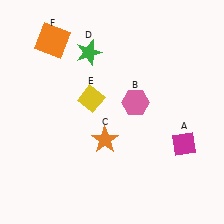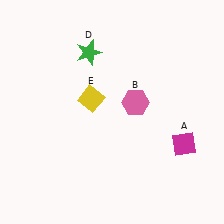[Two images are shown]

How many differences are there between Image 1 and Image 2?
There are 2 differences between the two images.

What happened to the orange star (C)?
The orange star (C) was removed in Image 2. It was in the bottom-left area of Image 1.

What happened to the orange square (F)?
The orange square (F) was removed in Image 2. It was in the top-left area of Image 1.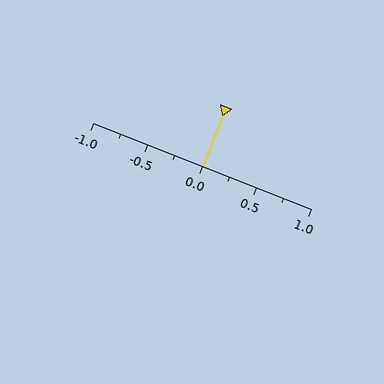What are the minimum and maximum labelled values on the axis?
The axis runs from -1.0 to 1.0.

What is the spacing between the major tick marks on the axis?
The major ticks are spaced 0.5 apart.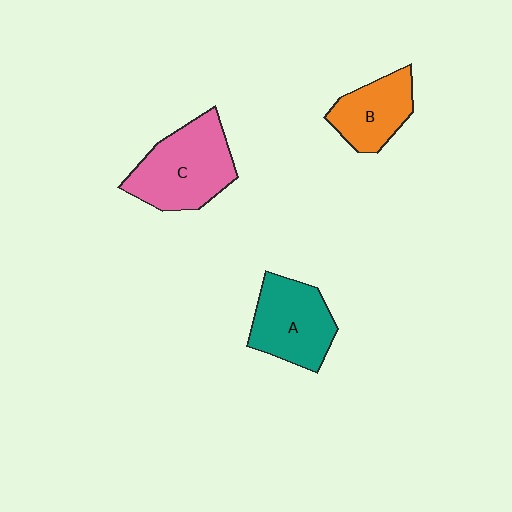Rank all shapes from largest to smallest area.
From largest to smallest: C (pink), A (teal), B (orange).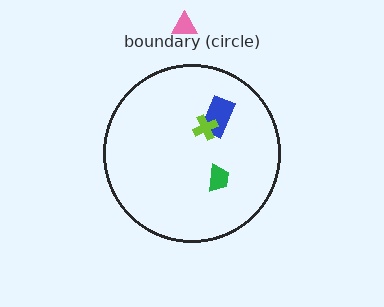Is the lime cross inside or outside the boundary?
Inside.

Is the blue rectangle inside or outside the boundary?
Inside.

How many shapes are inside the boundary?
3 inside, 1 outside.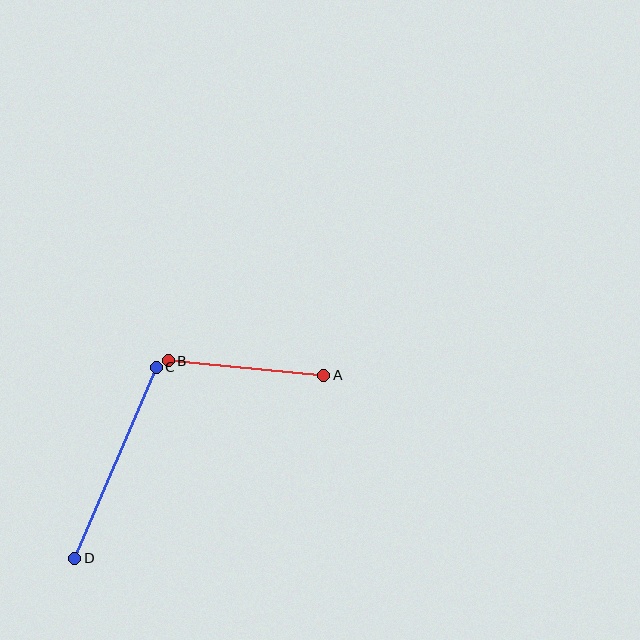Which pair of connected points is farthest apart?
Points C and D are farthest apart.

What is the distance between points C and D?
The distance is approximately 207 pixels.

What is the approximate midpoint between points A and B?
The midpoint is at approximately (246, 368) pixels.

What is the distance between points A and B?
The distance is approximately 157 pixels.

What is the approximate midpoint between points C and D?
The midpoint is at approximately (115, 463) pixels.